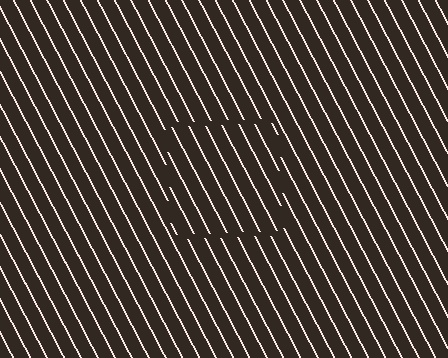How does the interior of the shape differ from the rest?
The interior of the shape contains the same grating, shifted by half a period — the contour is defined by the phase discontinuity where line-ends from the inner and outer gratings abut.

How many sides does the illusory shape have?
4 sides — the line-ends trace a square.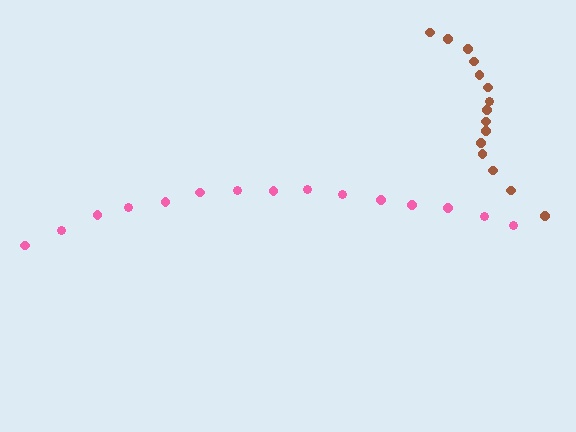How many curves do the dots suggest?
There are 2 distinct paths.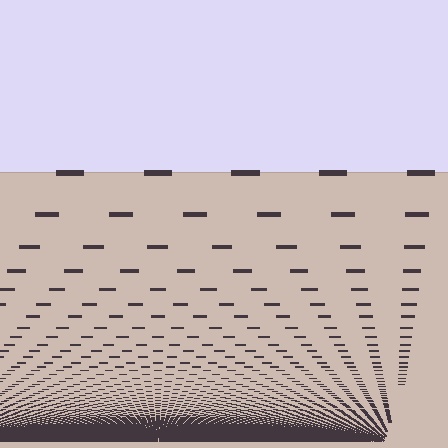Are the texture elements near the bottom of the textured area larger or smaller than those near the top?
Smaller. The gradient is inverted — elements near the bottom are smaller and denser.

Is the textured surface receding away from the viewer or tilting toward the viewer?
The surface appears to tilt toward the viewer. Texture elements get larger and sparser toward the top.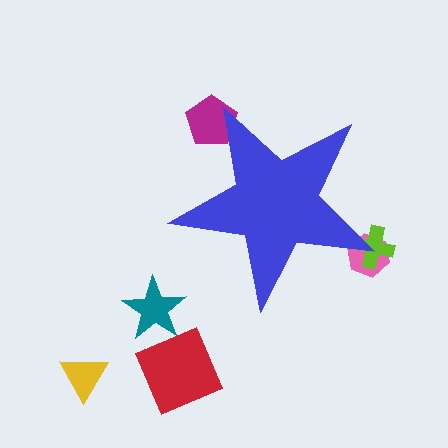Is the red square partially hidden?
No, the red square is fully visible.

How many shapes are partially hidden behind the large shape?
3 shapes are partially hidden.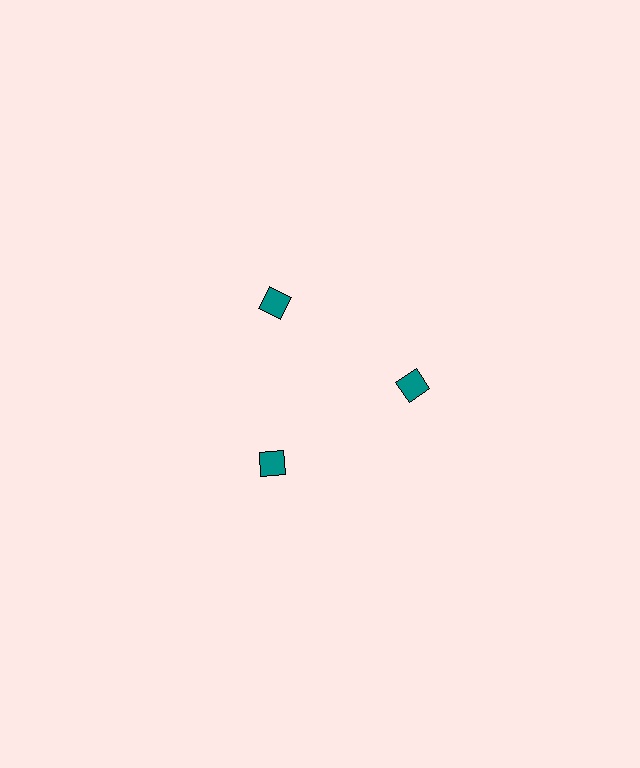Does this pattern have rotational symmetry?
Yes, this pattern has 3-fold rotational symmetry. It looks the same after rotating 120 degrees around the center.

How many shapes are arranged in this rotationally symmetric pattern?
There are 3 shapes, arranged in 3 groups of 1.